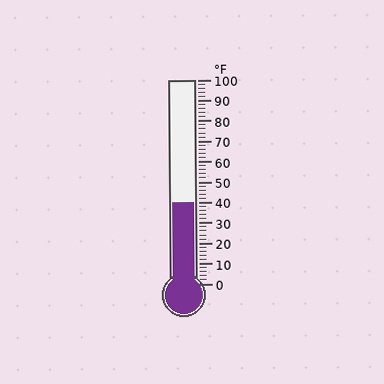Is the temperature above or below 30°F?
The temperature is above 30°F.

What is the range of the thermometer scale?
The thermometer scale ranges from 0°F to 100°F.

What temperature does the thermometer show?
The thermometer shows approximately 40°F.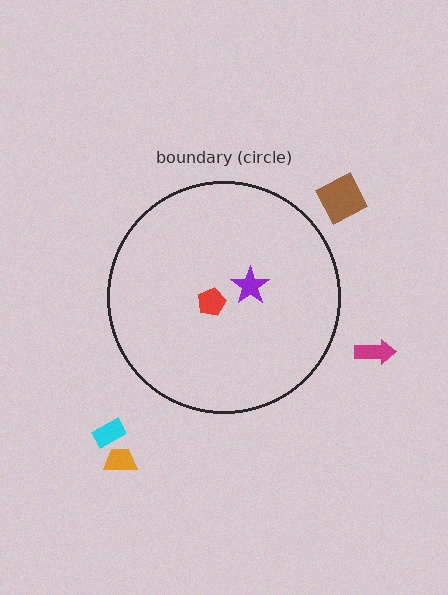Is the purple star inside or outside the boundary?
Inside.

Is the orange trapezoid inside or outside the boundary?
Outside.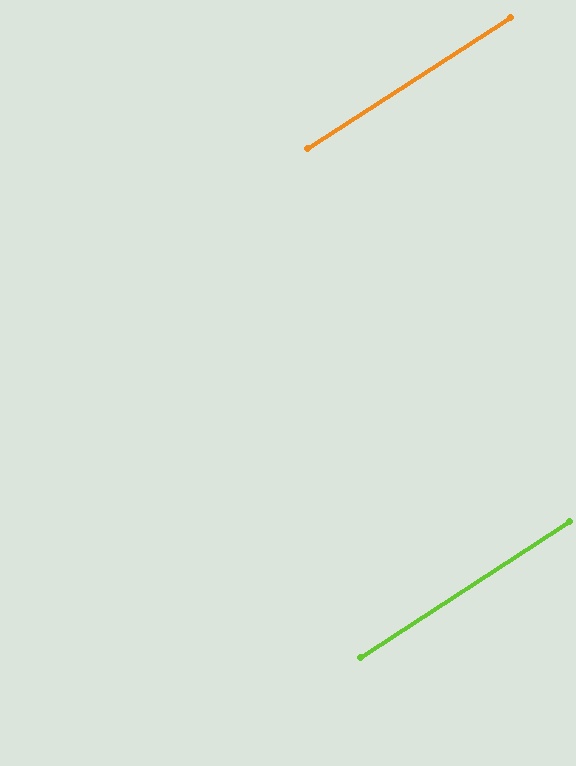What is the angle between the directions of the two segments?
Approximately 0 degrees.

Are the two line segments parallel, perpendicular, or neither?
Parallel — their directions differ by only 0.2°.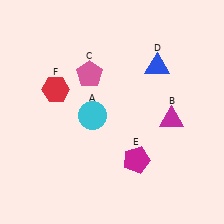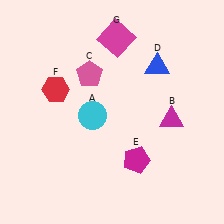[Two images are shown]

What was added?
A magenta square (G) was added in Image 2.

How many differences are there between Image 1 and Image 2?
There is 1 difference between the two images.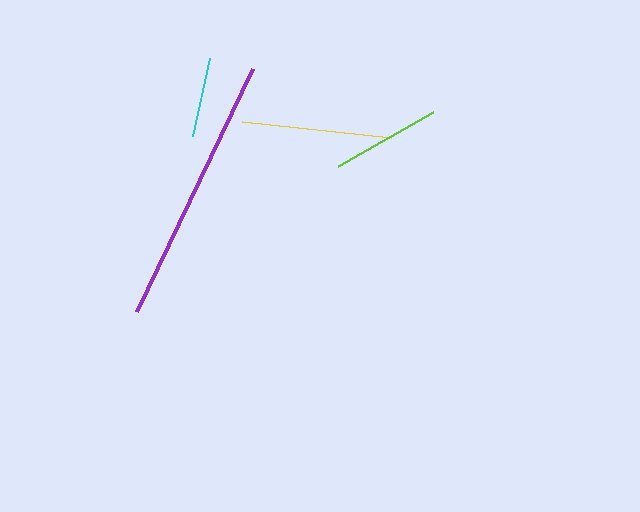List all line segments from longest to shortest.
From longest to shortest: purple, yellow, lime, cyan.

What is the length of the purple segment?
The purple segment is approximately 270 pixels long.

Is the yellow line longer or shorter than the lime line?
The yellow line is longer than the lime line.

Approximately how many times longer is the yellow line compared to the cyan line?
The yellow line is approximately 1.9 times the length of the cyan line.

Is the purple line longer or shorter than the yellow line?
The purple line is longer than the yellow line.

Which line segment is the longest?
The purple line is the longest at approximately 270 pixels.